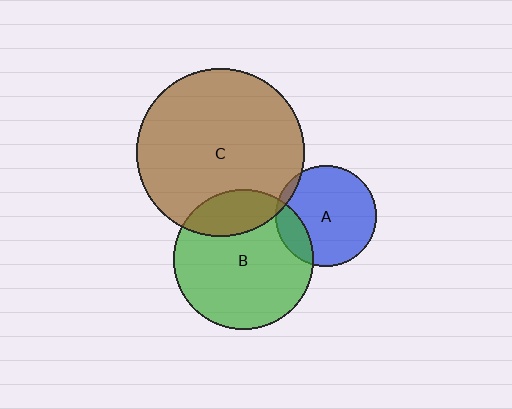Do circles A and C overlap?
Yes.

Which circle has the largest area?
Circle C (brown).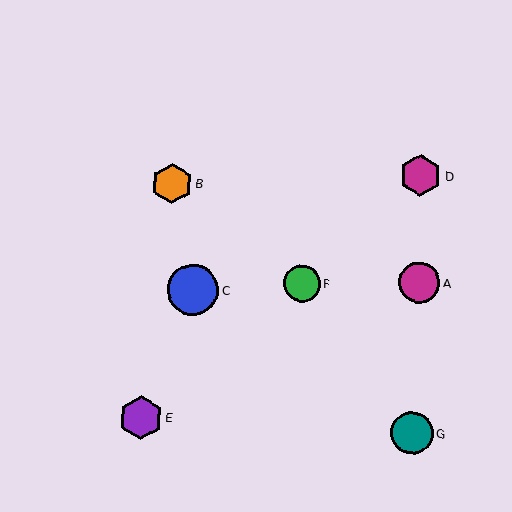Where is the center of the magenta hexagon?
The center of the magenta hexagon is at (421, 175).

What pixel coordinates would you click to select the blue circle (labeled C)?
Click at (193, 290) to select the blue circle C.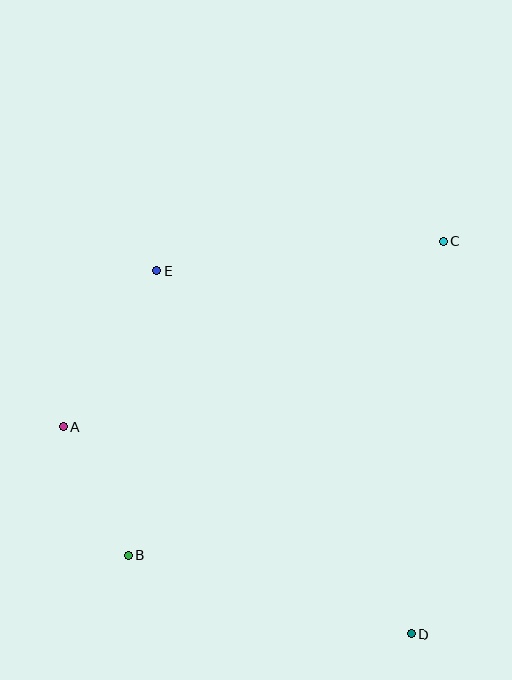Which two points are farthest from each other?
Points B and C are farthest from each other.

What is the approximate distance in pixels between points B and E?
The distance between B and E is approximately 286 pixels.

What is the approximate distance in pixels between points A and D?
The distance between A and D is approximately 405 pixels.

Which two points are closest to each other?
Points A and B are closest to each other.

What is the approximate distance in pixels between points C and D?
The distance between C and D is approximately 394 pixels.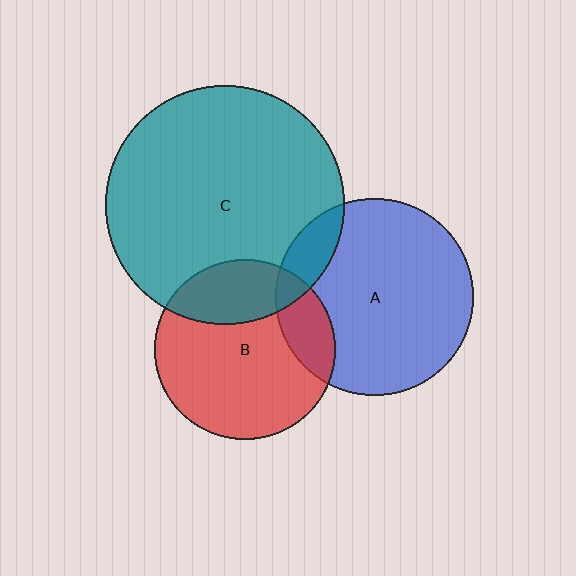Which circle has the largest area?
Circle C (teal).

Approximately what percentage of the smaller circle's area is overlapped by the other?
Approximately 15%.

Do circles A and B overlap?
Yes.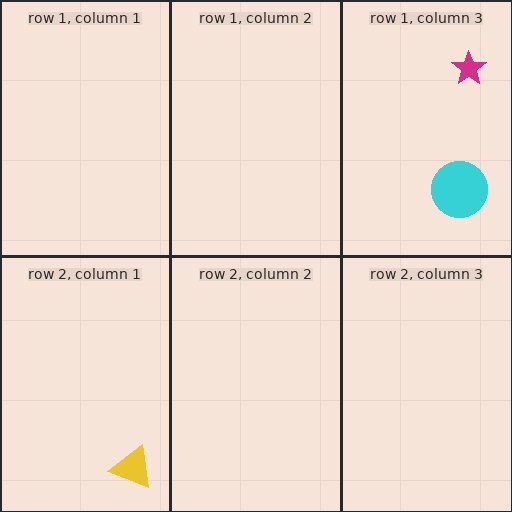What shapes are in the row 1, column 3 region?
The magenta star, the cyan circle.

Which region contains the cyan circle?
The row 1, column 3 region.